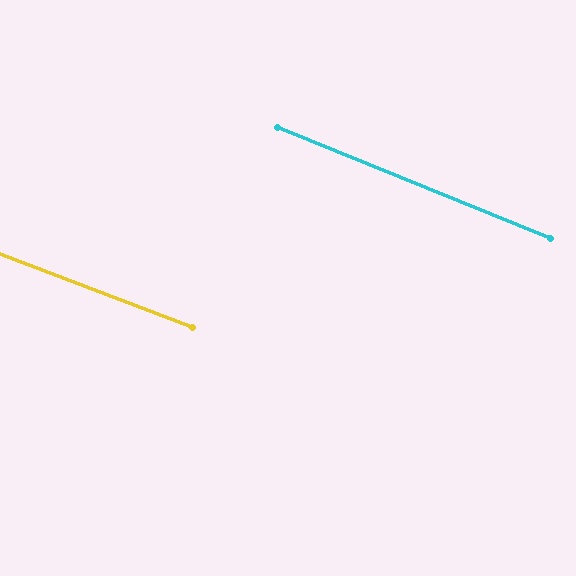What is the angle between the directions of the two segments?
Approximately 1 degree.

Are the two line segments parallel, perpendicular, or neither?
Parallel — their directions differ by only 1.2°.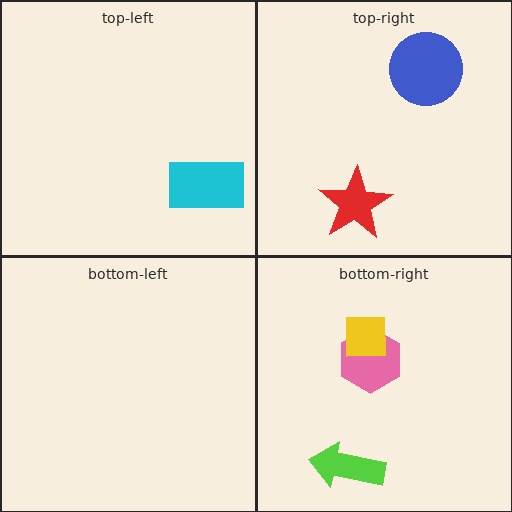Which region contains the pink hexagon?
The bottom-right region.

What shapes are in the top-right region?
The blue circle, the red star.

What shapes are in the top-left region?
The cyan rectangle.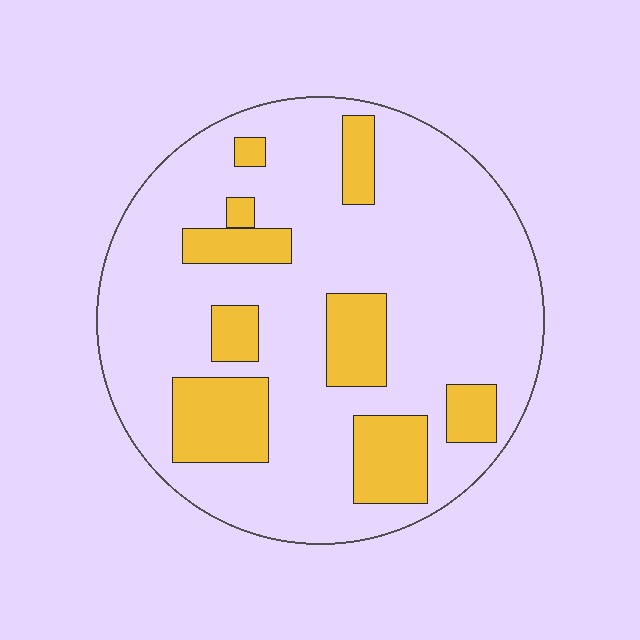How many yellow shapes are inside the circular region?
9.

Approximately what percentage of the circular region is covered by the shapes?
Approximately 20%.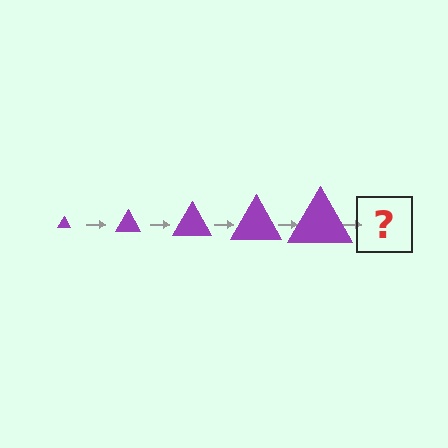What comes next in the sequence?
The next element should be a purple triangle, larger than the previous one.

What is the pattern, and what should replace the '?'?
The pattern is that the triangle gets progressively larger each step. The '?' should be a purple triangle, larger than the previous one.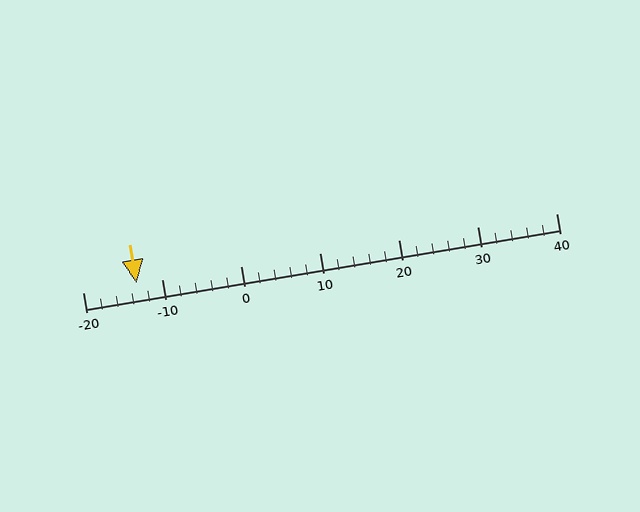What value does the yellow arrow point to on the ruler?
The yellow arrow points to approximately -13.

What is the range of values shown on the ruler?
The ruler shows values from -20 to 40.